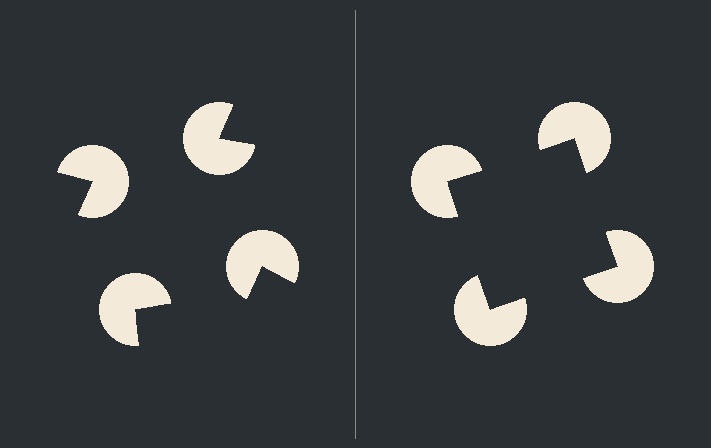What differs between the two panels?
The pac-man discs are positioned identically on both sides; only the wedge orientations differ. On the right they align to a square; on the left they are misaligned.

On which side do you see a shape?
An illusory square appears on the right side. On the left side the wedge cuts are rotated, so no coherent shape forms.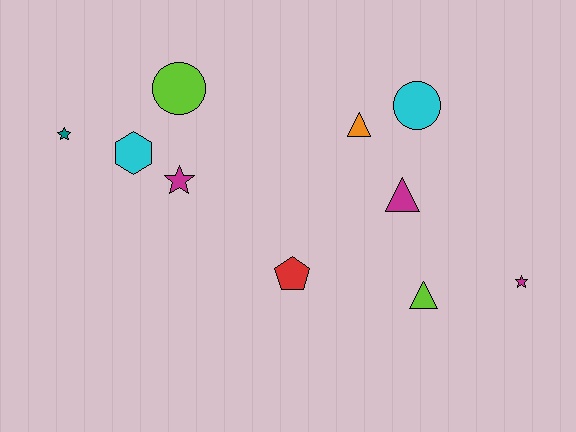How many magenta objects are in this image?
There are 3 magenta objects.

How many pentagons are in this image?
There is 1 pentagon.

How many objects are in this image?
There are 10 objects.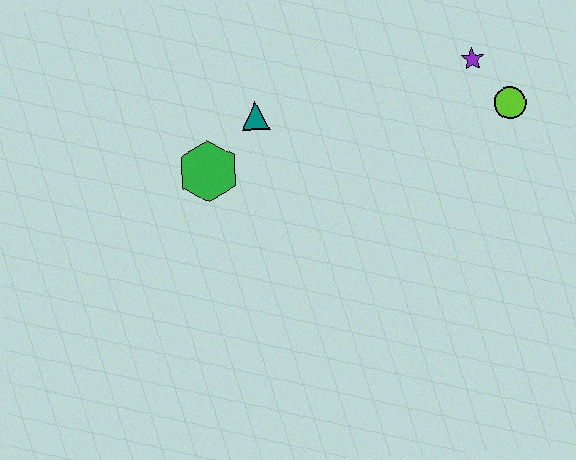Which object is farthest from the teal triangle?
The lime circle is farthest from the teal triangle.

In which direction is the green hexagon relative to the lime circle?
The green hexagon is to the left of the lime circle.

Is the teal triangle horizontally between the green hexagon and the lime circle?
Yes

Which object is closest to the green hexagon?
The teal triangle is closest to the green hexagon.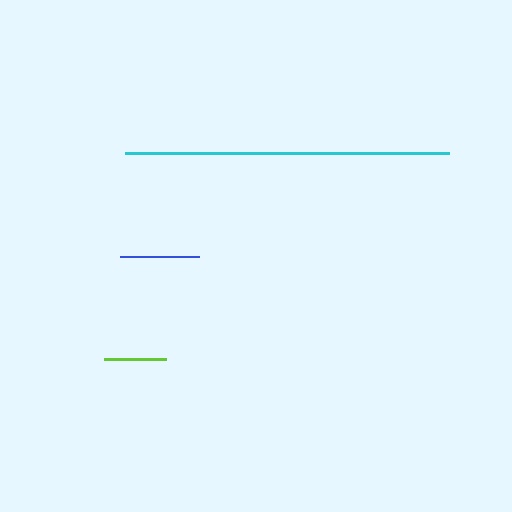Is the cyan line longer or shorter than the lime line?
The cyan line is longer than the lime line.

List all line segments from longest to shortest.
From longest to shortest: cyan, blue, lime.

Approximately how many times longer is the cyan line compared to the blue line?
The cyan line is approximately 4.1 times the length of the blue line.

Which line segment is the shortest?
The lime line is the shortest at approximately 62 pixels.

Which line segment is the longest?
The cyan line is the longest at approximately 325 pixels.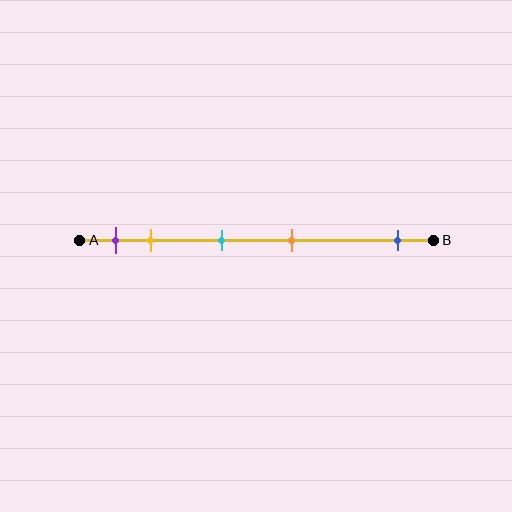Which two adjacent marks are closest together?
The purple and yellow marks are the closest adjacent pair.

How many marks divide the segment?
There are 5 marks dividing the segment.